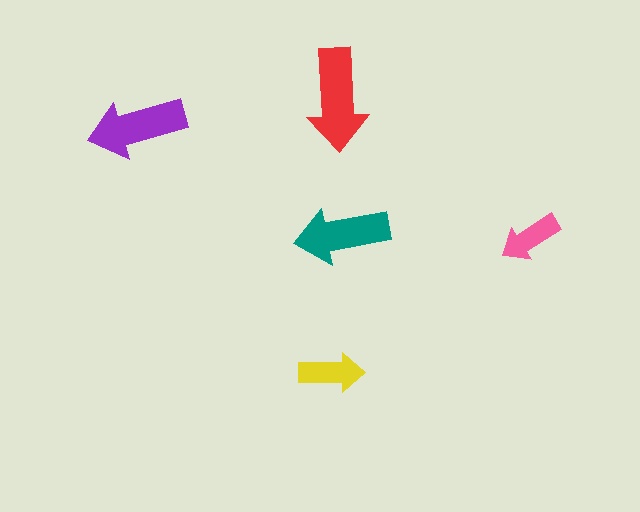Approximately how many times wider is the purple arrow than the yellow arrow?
About 1.5 times wider.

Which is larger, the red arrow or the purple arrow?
The red one.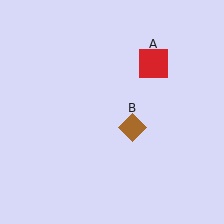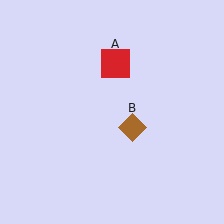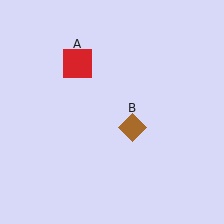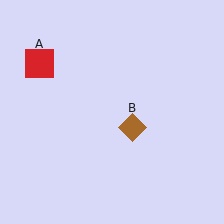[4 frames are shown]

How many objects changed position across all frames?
1 object changed position: red square (object A).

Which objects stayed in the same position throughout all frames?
Brown diamond (object B) remained stationary.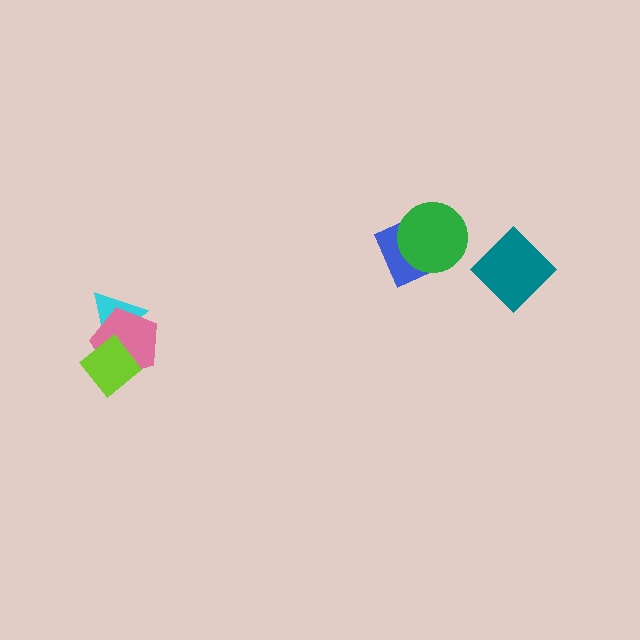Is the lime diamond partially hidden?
No, no other shape covers it.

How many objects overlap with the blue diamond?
1 object overlaps with the blue diamond.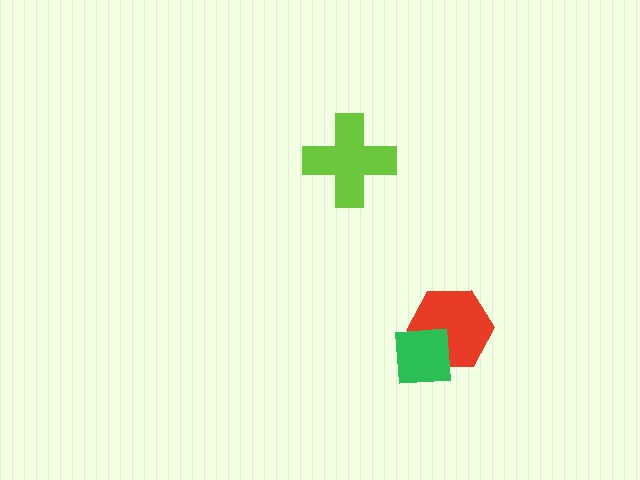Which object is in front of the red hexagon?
The green square is in front of the red hexagon.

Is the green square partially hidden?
No, no other shape covers it.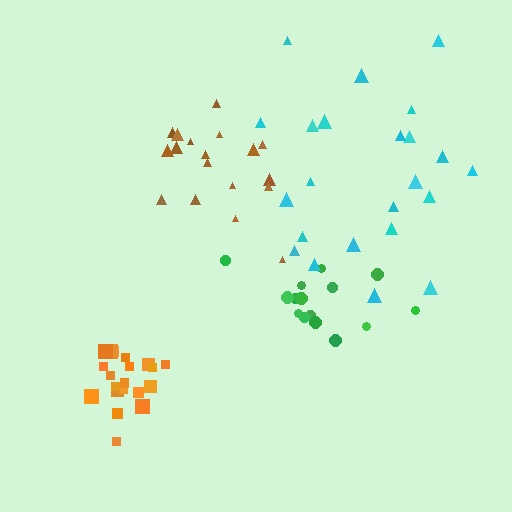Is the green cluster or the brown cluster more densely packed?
Brown.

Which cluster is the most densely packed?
Orange.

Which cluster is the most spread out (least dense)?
Green.